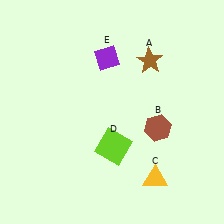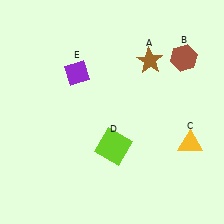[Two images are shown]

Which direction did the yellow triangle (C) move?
The yellow triangle (C) moved right.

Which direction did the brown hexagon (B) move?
The brown hexagon (B) moved up.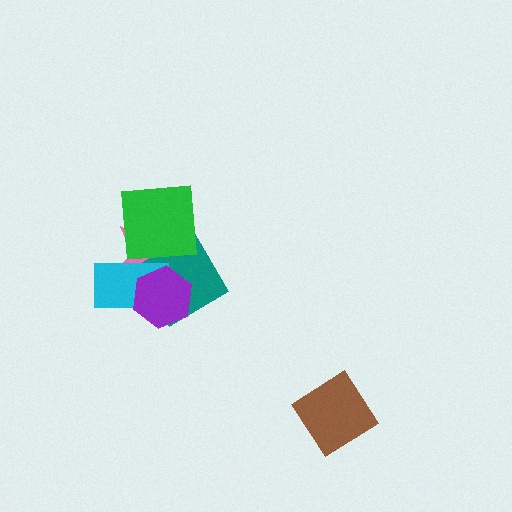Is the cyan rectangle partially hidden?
Yes, it is partially covered by another shape.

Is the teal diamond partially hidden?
Yes, it is partially covered by another shape.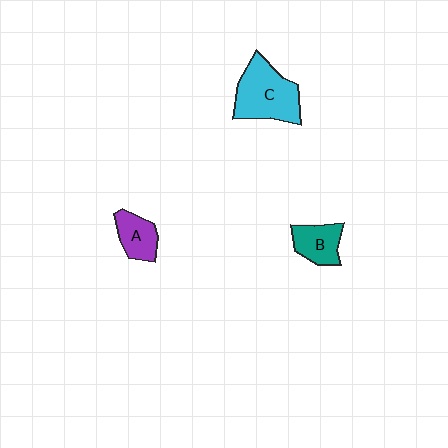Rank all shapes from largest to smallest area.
From largest to smallest: C (cyan), B (teal), A (purple).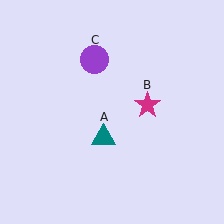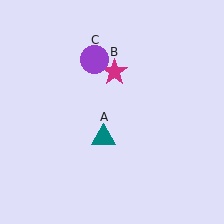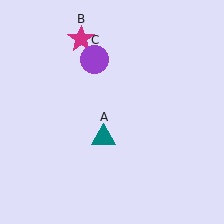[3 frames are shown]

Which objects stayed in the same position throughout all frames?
Teal triangle (object A) and purple circle (object C) remained stationary.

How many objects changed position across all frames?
1 object changed position: magenta star (object B).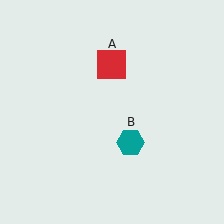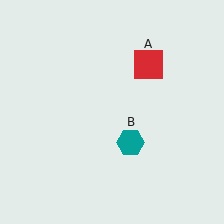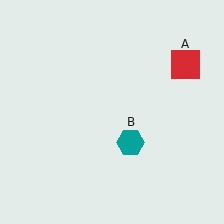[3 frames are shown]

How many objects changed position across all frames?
1 object changed position: red square (object A).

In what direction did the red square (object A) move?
The red square (object A) moved right.